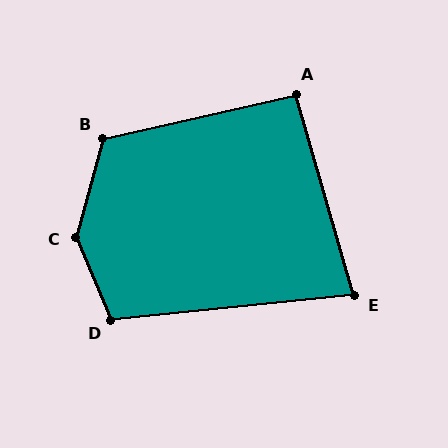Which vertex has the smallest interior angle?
E, at approximately 80 degrees.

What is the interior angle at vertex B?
Approximately 118 degrees (obtuse).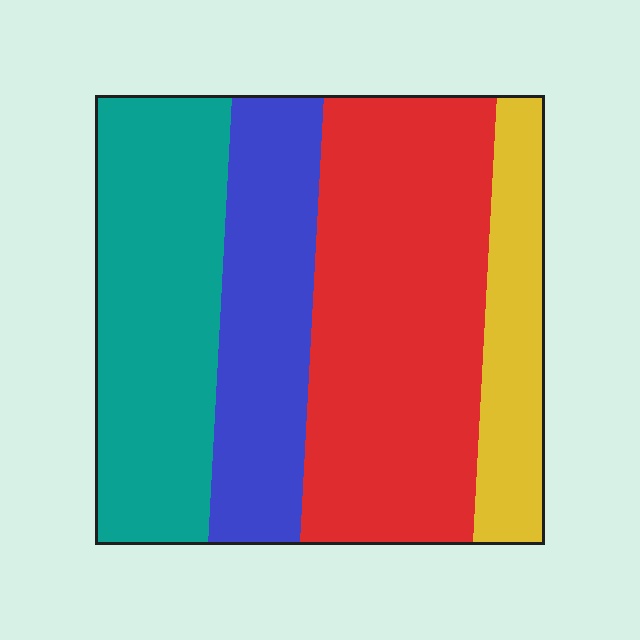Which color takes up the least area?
Yellow, at roughly 15%.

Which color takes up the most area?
Red, at roughly 40%.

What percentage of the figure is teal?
Teal covers 28% of the figure.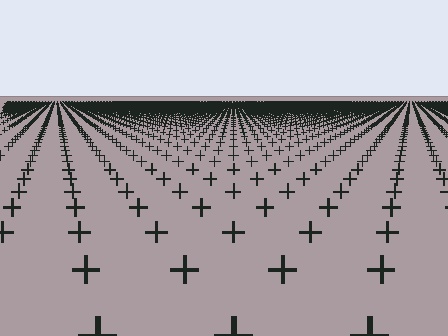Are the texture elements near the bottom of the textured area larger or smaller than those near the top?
Larger. Near the bottom, elements are closer to the viewer and appear at a bigger on-screen size.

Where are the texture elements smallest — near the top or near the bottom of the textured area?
Near the top.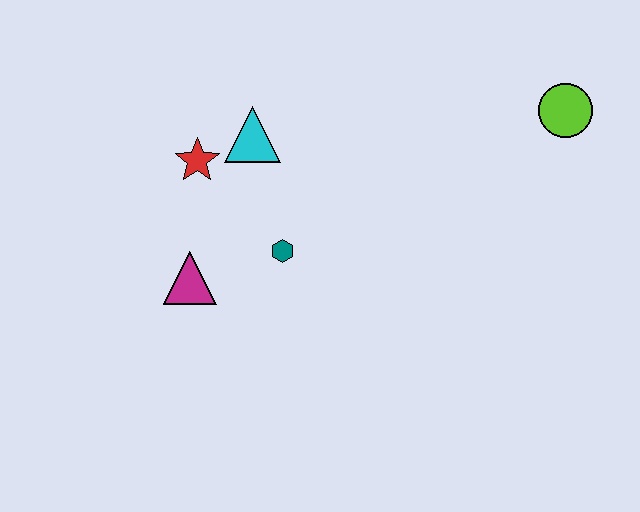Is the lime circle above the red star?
Yes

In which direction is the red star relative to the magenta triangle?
The red star is above the magenta triangle.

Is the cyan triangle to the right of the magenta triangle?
Yes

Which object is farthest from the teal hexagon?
The lime circle is farthest from the teal hexagon.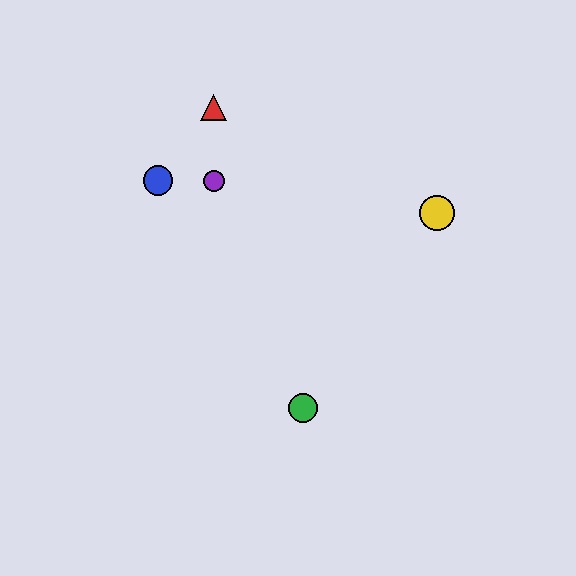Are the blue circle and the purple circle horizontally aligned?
Yes, both are at y≈181.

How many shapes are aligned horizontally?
2 shapes (the blue circle, the purple circle) are aligned horizontally.